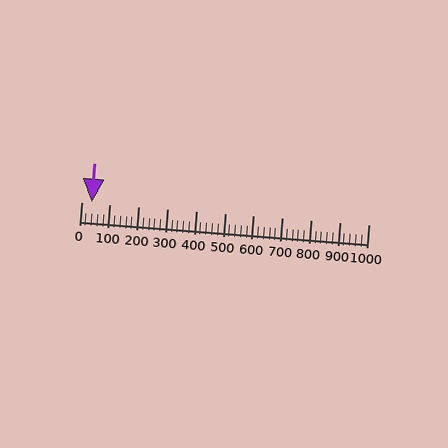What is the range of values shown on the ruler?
The ruler shows values from 0 to 1000.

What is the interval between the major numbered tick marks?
The major tick marks are spaced 100 units apart.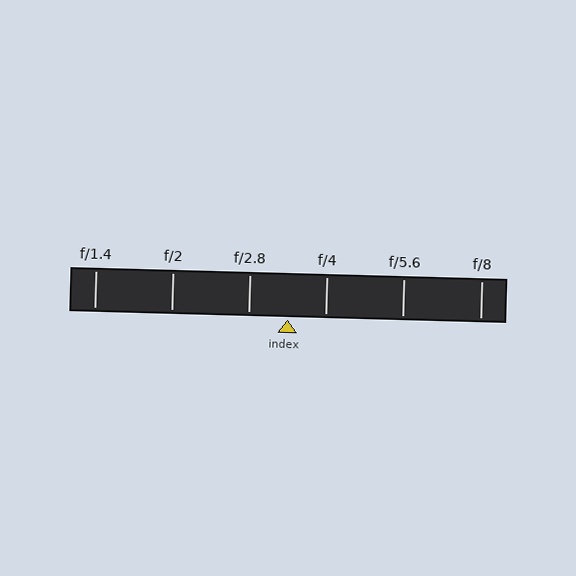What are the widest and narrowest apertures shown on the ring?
The widest aperture shown is f/1.4 and the narrowest is f/8.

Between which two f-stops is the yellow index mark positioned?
The index mark is between f/2.8 and f/4.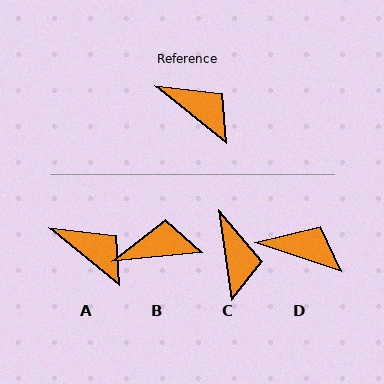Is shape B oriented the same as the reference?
No, it is off by about 45 degrees.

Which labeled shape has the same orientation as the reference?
A.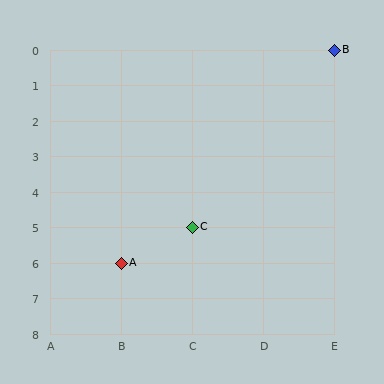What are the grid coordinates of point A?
Point A is at grid coordinates (B, 6).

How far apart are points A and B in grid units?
Points A and B are 3 columns and 6 rows apart (about 6.7 grid units diagonally).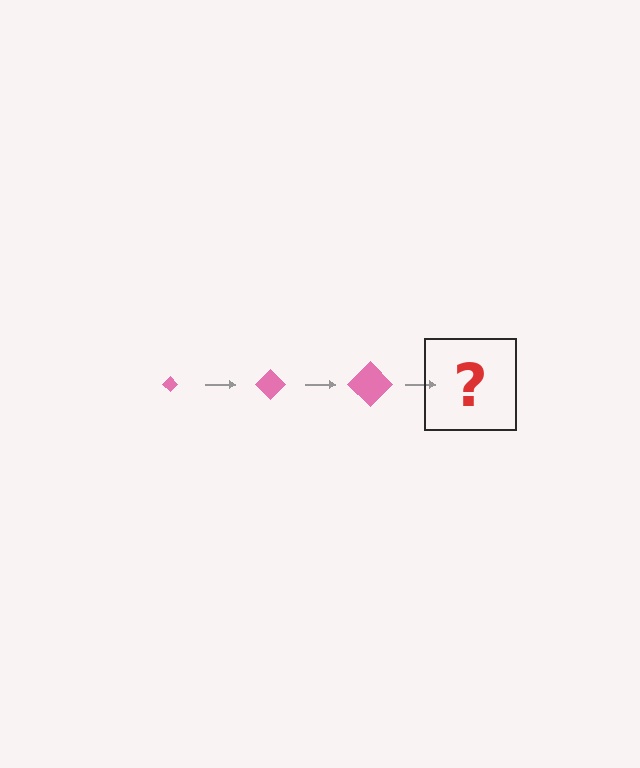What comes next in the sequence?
The next element should be a pink diamond, larger than the previous one.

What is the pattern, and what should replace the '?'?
The pattern is that the diamond gets progressively larger each step. The '?' should be a pink diamond, larger than the previous one.